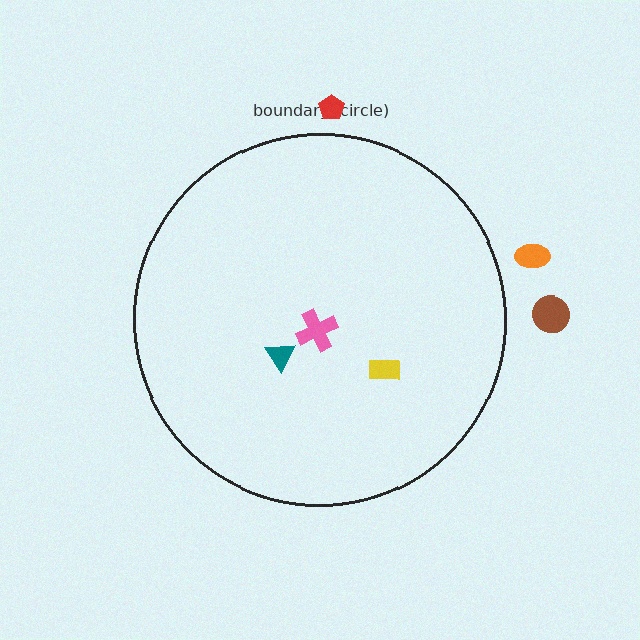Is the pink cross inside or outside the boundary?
Inside.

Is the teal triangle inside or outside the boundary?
Inside.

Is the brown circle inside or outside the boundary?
Outside.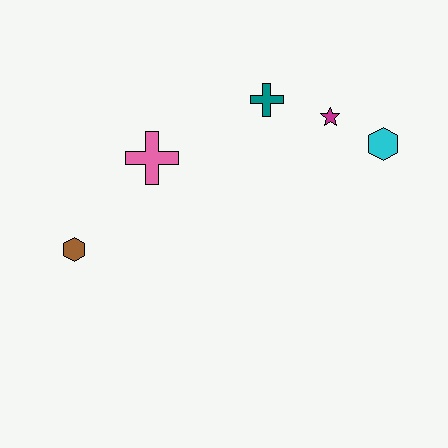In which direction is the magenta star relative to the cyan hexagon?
The magenta star is to the left of the cyan hexagon.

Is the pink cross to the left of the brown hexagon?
No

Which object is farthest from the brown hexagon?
The cyan hexagon is farthest from the brown hexagon.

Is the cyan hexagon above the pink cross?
Yes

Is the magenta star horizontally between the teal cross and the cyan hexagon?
Yes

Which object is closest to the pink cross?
The brown hexagon is closest to the pink cross.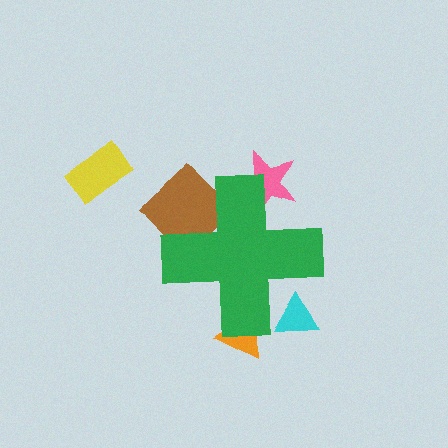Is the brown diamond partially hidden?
Yes, the brown diamond is partially hidden behind the green cross.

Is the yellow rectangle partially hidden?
No, the yellow rectangle is fully visible.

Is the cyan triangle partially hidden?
Yes, the cyan triangle is partially hidden behind the green cross.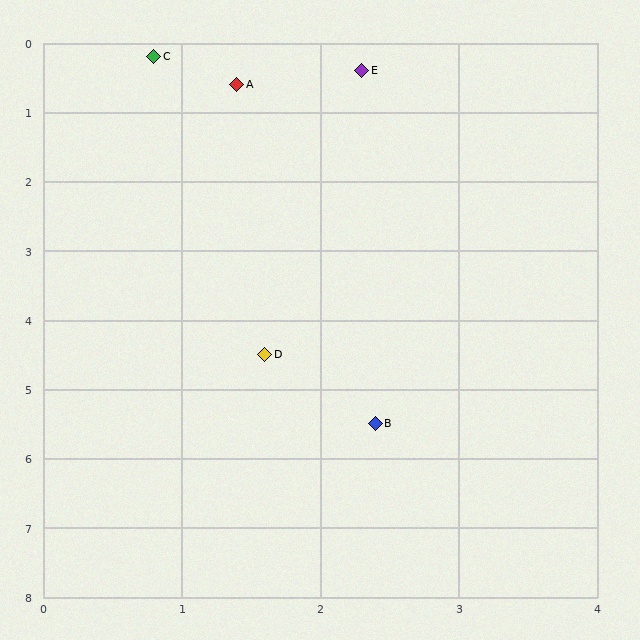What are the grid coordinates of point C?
Point C is at approximately (0.8, 0.2).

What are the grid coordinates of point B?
Point B is at approximately (2.4, 5.5).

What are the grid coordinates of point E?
Point E is at approximately (2.3, 0.4).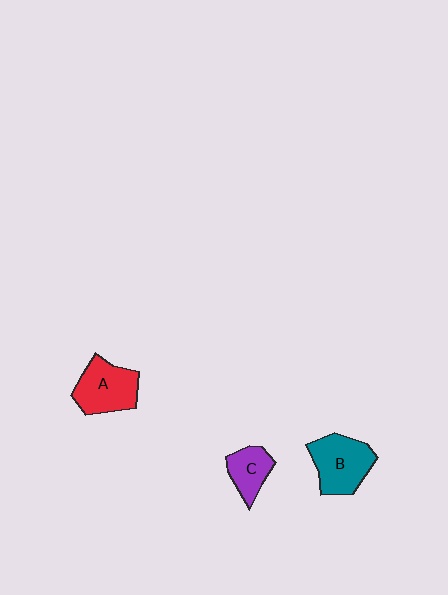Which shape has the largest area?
Shape B (teal).